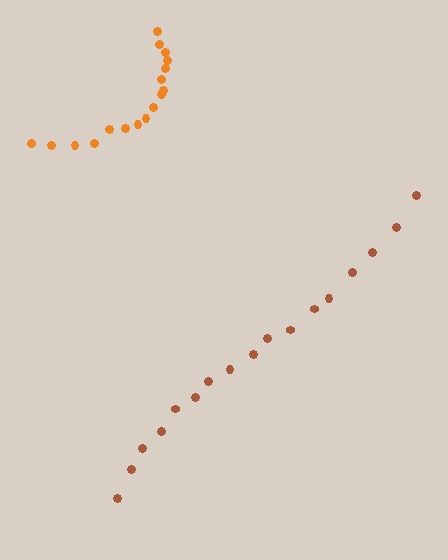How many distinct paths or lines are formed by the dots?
There are 2 distinct paths.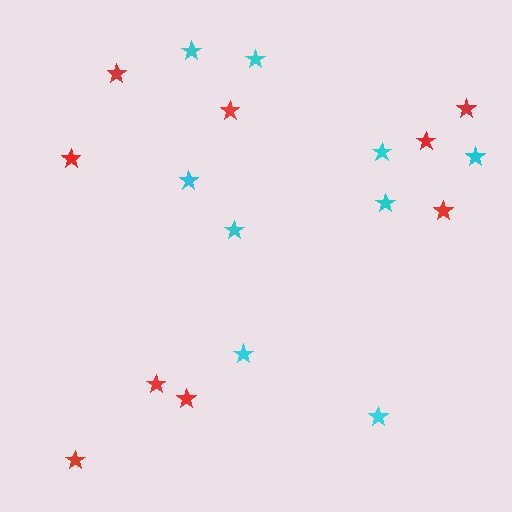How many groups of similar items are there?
There are 2 groups: one group of cyan stars (9) and one group of red stars (9).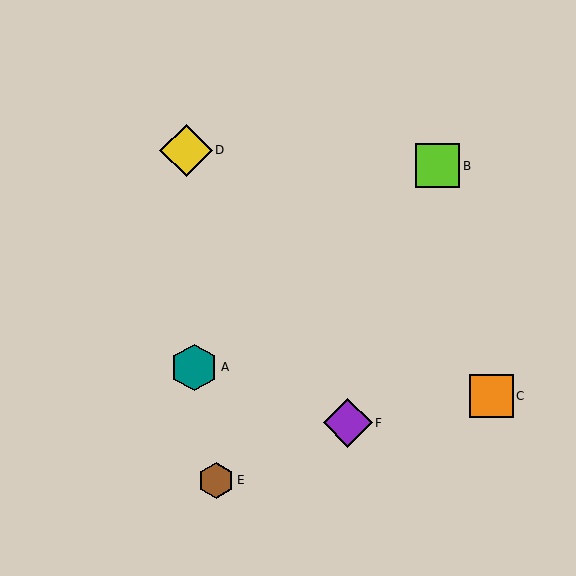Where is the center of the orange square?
The center of the orange square is at (492, 396).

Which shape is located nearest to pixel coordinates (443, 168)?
The lime square (labeled B) at (438, 166) is nearest to that location.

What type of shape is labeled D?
Shape D is a yellow diamond.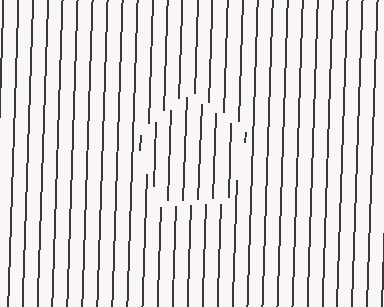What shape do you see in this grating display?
An illusory pentagon. The interior of the shape contains the same grating, shifted by half a period — the contour is defined by the phase discontinuity where line-ends from the inner and outer gratings abut.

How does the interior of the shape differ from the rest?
The interior of the shape contains the same grating, shifted by half a period — the contour is defined by the phase discontinuity where line-ends from the inner and outer gratings abut.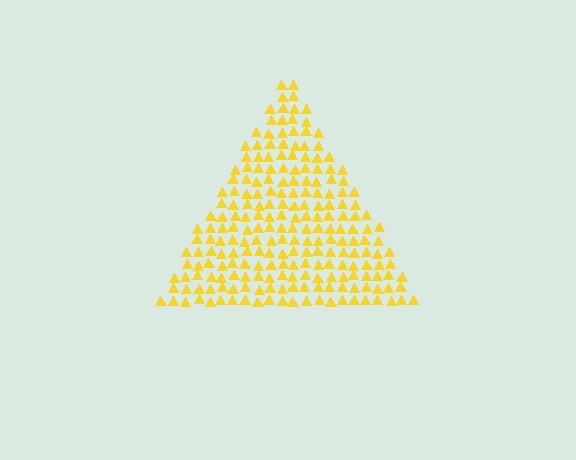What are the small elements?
The small elements are triangles.